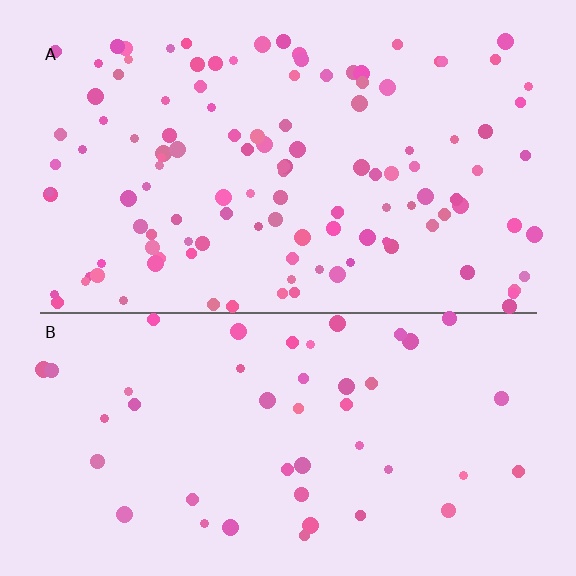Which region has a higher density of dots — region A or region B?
A (the top).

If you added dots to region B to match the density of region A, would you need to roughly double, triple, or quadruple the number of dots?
Approximately triple.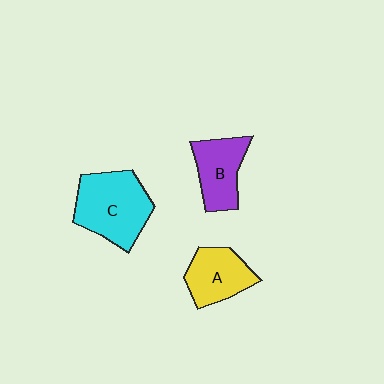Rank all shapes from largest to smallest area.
From largest to smallest: C (cyan), B (purple), A (yellow).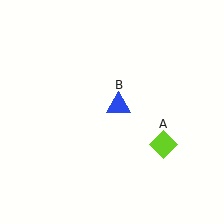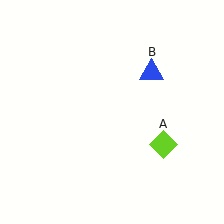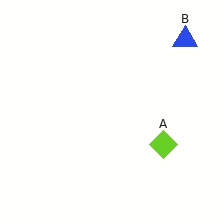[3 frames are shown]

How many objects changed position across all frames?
1 object changed position: blue triangle (object B).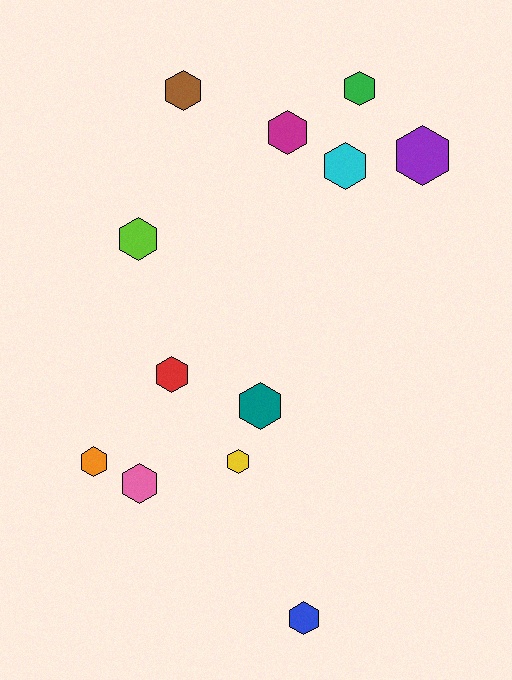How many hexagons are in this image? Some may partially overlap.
There are 12 hexagons.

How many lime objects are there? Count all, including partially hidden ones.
There is 1 lime object.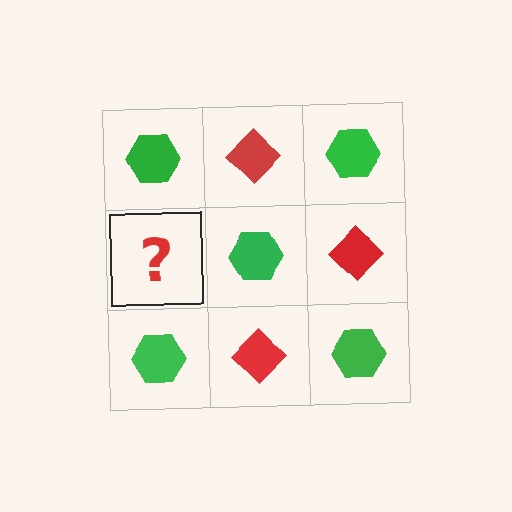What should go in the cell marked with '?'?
The missing cell should contain a red diamond.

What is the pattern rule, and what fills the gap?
The rule is that it alternates green hexagon and red diamond in a checkerboard pattern. The gap should be filled with a red diamond.